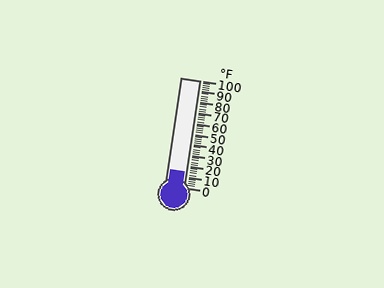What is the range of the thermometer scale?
The thermometer scale ranges from 0°F to 100°F.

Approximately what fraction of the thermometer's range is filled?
The thermometer is filled to approximately 15% of its range.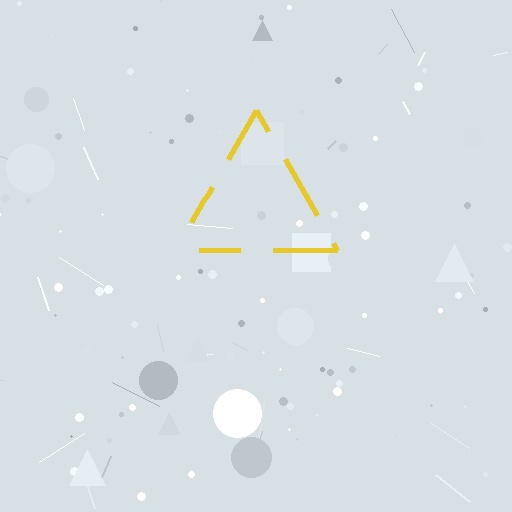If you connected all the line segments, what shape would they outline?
They would outline a triangle.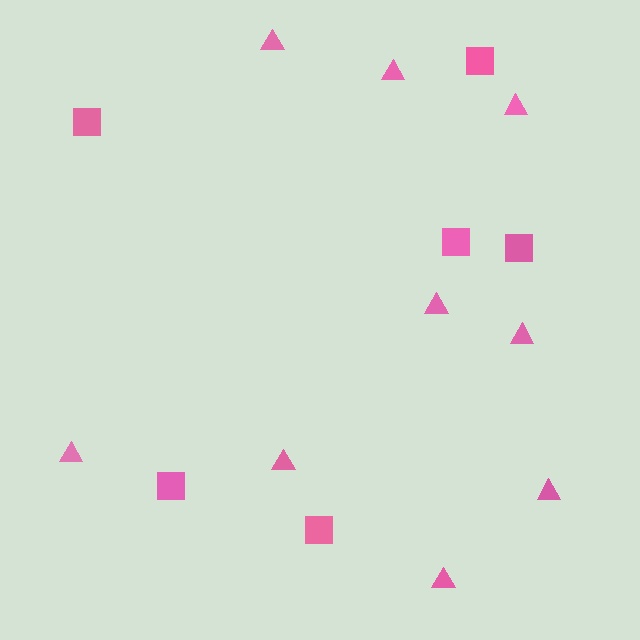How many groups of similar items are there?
There are 2 groups: one group of squares (6) and one group of triangles (9).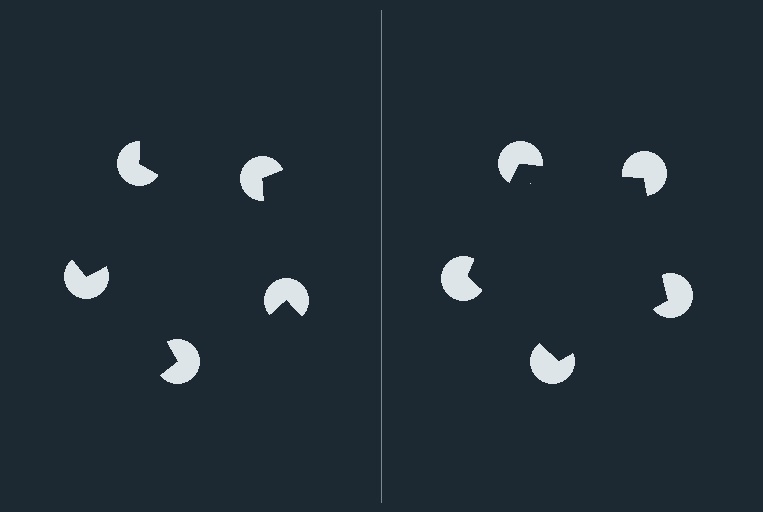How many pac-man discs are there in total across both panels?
10 — 5 on each side.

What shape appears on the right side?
An illusory pentagon.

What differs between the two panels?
The pac-man discs are positioned identically on both sides; only the wedge orientations differ. On the right they align to a pentagon; on the left they are misaligned.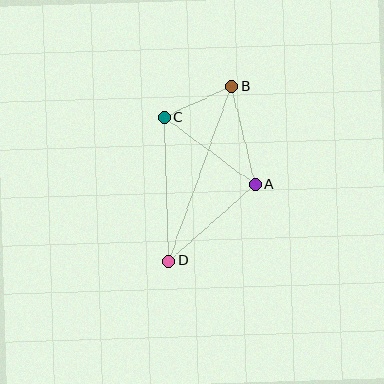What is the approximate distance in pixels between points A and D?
The distance between A and D is approximately 116 pixels.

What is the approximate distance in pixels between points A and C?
The distance between A and C is approximately 113 pixels.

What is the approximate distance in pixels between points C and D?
The distance between C and D is approximately 144 pixels.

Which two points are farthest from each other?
Points B and D are farthest from each other.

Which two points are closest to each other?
Points B and C are closest to each other.